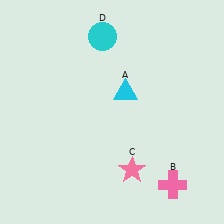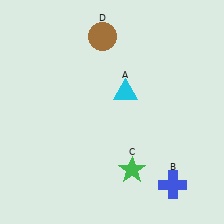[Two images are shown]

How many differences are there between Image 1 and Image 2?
There are 3 differences between the two images.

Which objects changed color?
B changed from pink to blue. C changed from pink to green. D changed from cyan to brown.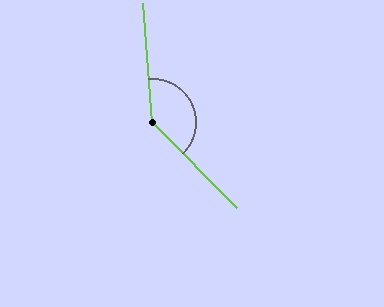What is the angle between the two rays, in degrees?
Approximately 140 degrees.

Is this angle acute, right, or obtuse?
It is obtuse.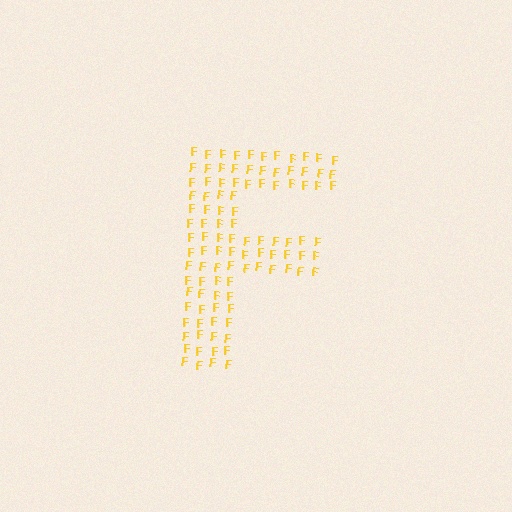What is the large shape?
The large shape is the letter F.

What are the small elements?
The small elements are letter F's.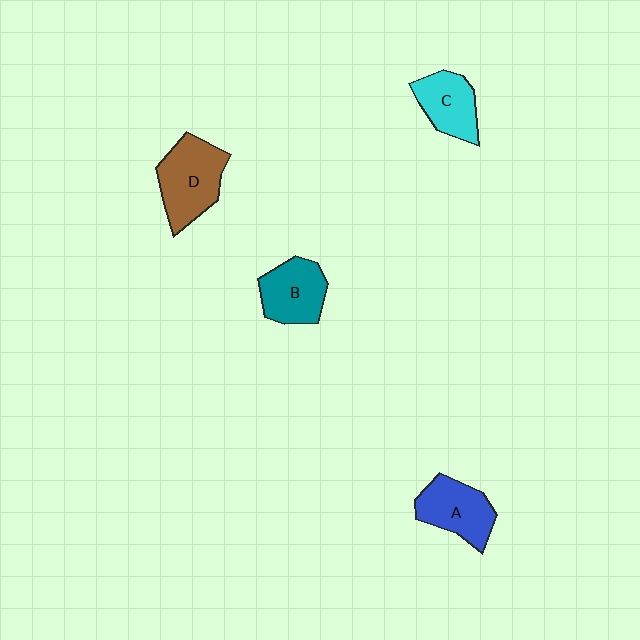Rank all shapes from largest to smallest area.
From largest to smallest: D (brown), A (blue), B (teal), C (cyan).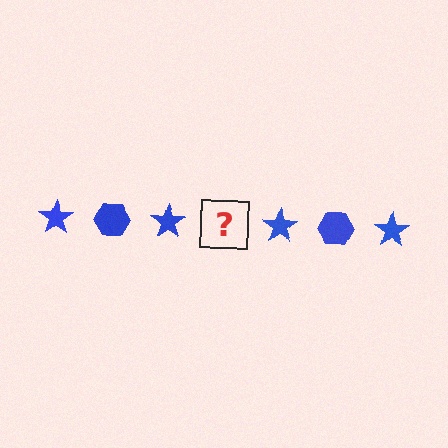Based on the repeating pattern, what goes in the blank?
The blank should be a blue hexagon.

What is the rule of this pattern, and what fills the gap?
The rule is that the pattern cycles through star, hexagon shapes in blue. The gap should be filled with a blue hexagon.